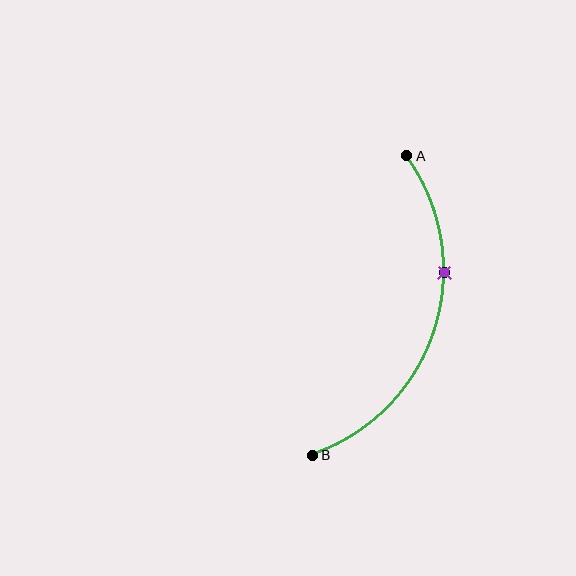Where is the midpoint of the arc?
The arc midpoint is the point on the curve farthest from the straight line joining A and B. It sits to the right of that line.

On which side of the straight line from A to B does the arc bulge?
The arc bulges to the right of the straight line connecting A and B.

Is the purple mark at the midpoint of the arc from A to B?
No. The purple mark lies on the arc but is closer to endpoint A. The arc midpoint would be at the point on the curve equidistant along the arc from both A and B.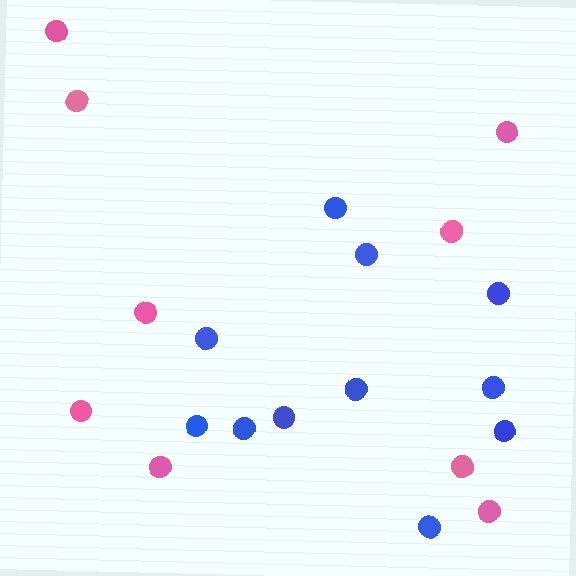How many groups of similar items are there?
There are 2 groups: one group of blue circles (11) and one group of pink circles (9).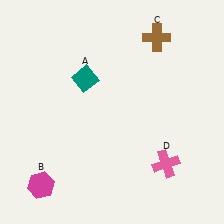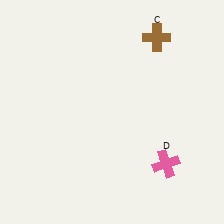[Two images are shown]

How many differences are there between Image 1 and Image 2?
There are 2 differences between the two images.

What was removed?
The magenta hexagon (B), the teal diamond (A) were removed in Image 2.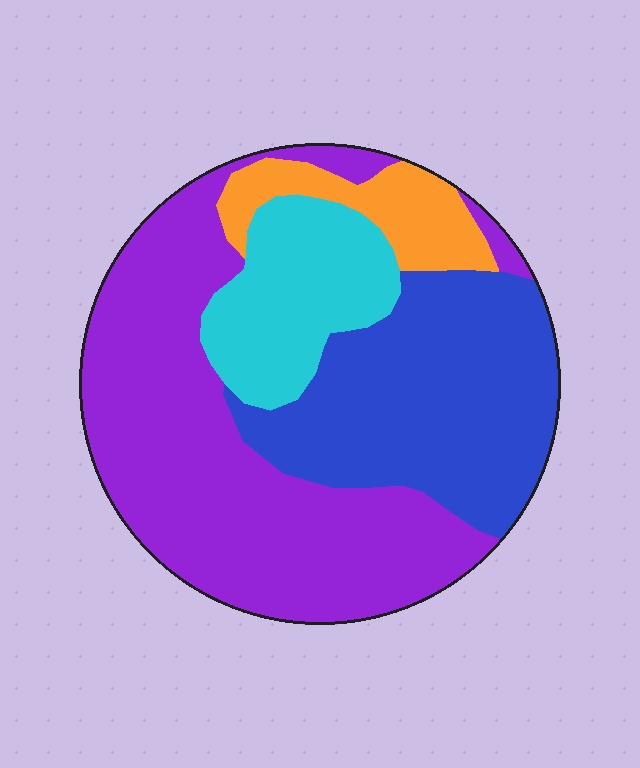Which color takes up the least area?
Orange, at roughly 10%.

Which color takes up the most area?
Purple, at roughly 45%.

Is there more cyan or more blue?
Blue.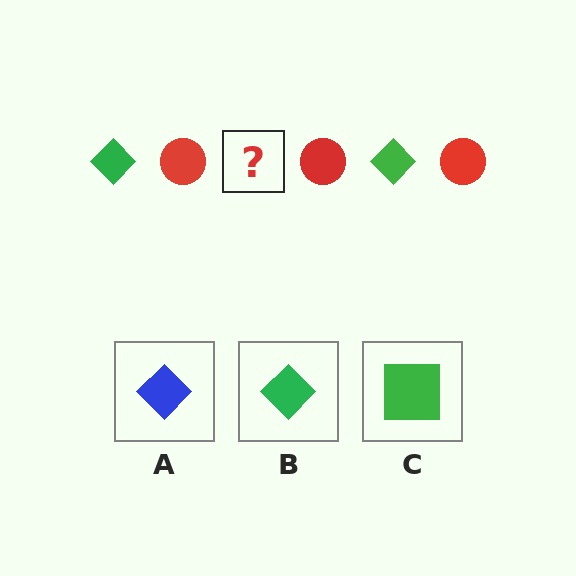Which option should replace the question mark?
Option B.